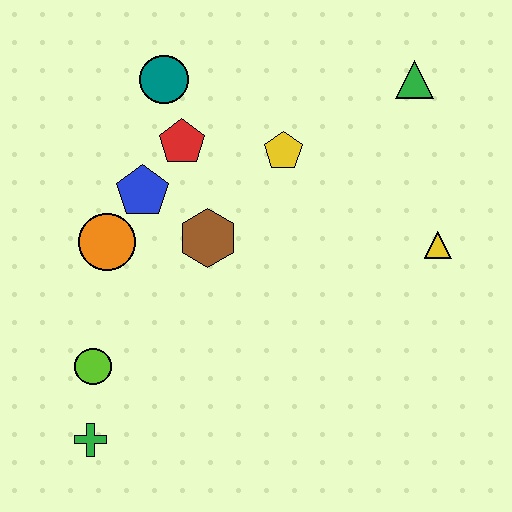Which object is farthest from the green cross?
The green triangle is farthest from the green cross.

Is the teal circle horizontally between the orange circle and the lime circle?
No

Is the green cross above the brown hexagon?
No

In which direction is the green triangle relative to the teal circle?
The green triangle is to the right of the teal circle.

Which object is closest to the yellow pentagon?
The red pentagon is closest to the yellow pentagon.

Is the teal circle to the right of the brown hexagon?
No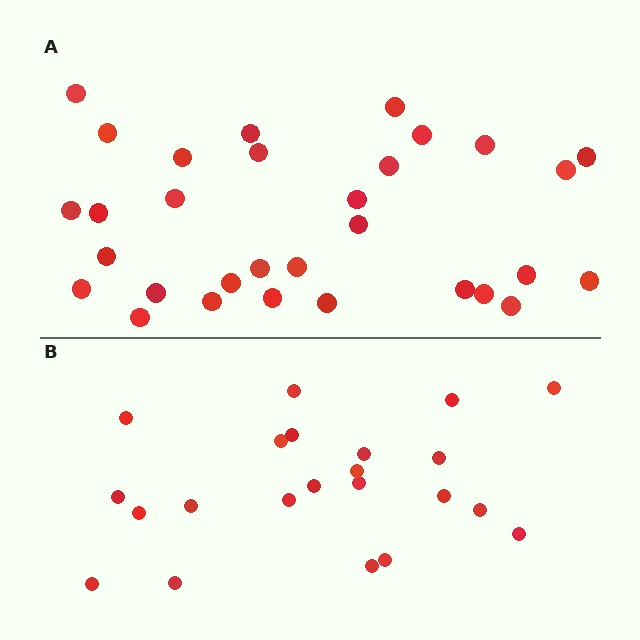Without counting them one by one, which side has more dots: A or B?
Region A (the top region) has more dots.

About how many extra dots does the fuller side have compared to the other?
Region A has roughly 8 or so more dots than region B.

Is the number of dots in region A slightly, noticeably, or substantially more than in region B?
Region A has noticeably more, but not dramatically so. The ratio is roughly 1.4 to 1.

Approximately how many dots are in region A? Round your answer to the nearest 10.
About 30 dots. (The exact count is 31, which rounds to 30.)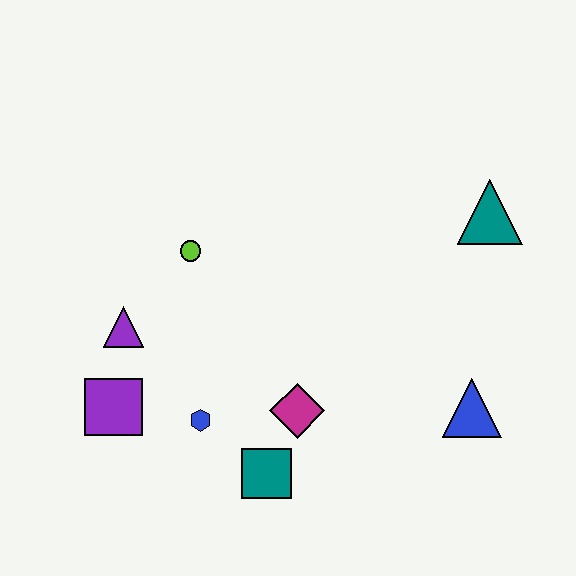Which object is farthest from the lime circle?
The blue triangle is farthest from the lime circle.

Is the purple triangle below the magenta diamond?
No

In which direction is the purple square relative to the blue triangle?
The purple square is to the left of the blue triangle.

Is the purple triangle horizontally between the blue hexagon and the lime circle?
No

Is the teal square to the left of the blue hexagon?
No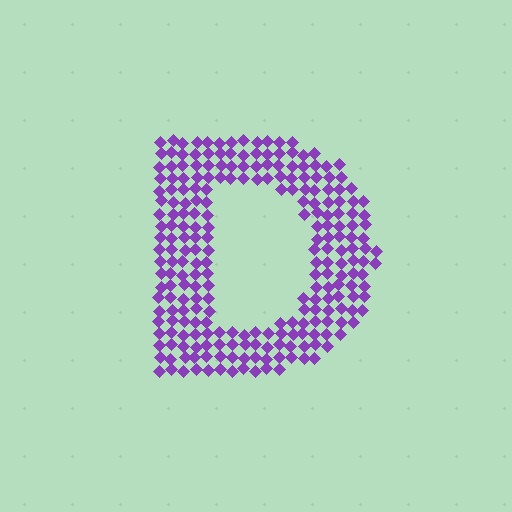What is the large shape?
The large shape is the letter D.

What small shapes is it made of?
It is made of small diamonds.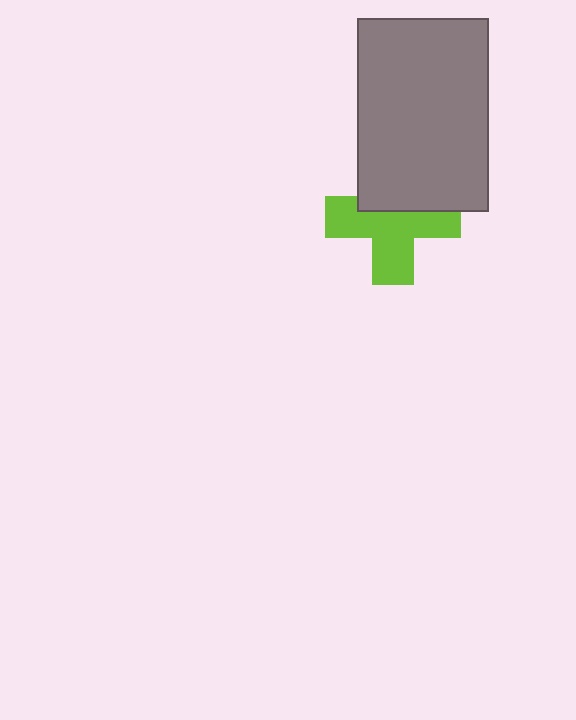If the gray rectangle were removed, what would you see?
You would see the complete lime cross.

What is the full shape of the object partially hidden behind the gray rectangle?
The partially hidden object is a lime cross.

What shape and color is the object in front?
The object in front is a gray rectangle.